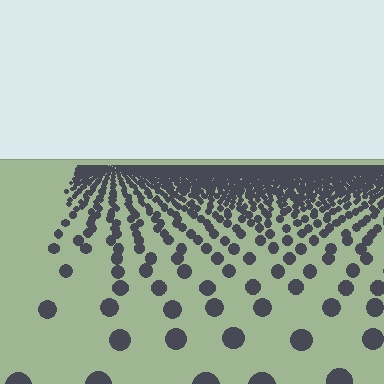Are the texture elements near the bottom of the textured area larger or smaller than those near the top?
Larger. Near the bottom, elements are closer to the viewer and appear at a bigger on-screen size.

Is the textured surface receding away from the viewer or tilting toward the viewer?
The surface is receding away from the viewer. Texture elements get smaller and denser toward the top.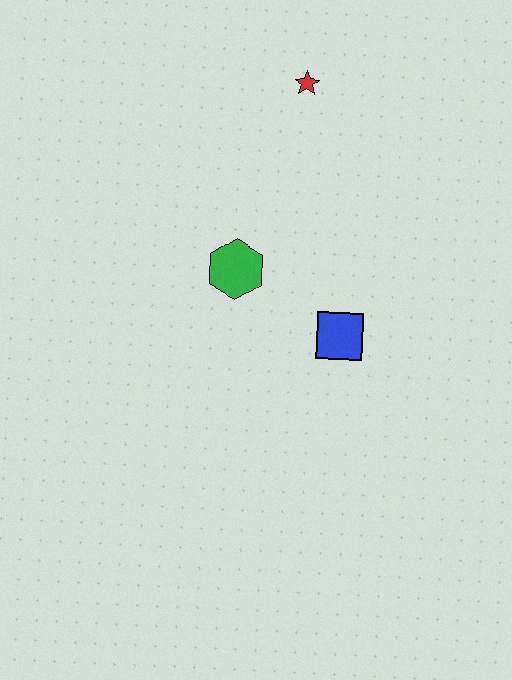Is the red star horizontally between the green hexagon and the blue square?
Yes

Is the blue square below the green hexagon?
Yes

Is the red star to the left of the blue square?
Yes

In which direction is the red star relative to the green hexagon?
The red star is above the green hexagon.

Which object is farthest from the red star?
The blue square is farthest from the red star.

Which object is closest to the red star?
The green hexagon is closest to the red star.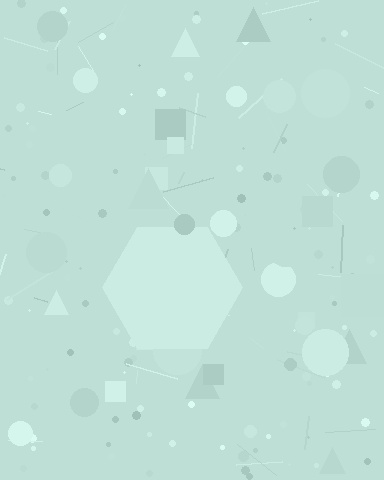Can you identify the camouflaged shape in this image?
The camouflaged shape is a hexagon.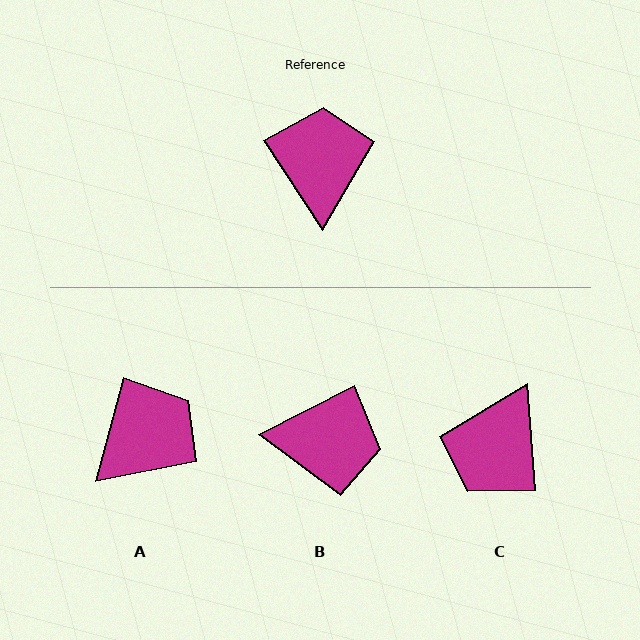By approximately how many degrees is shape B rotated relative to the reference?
Approximately 97 degrees clockwise.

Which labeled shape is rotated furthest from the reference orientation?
C, about 151 degrees away.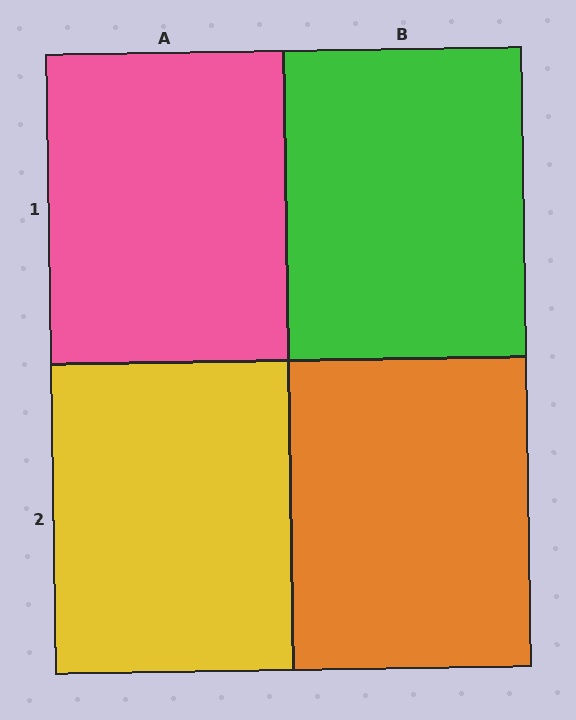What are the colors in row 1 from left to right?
Pink, green.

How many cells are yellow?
1 cell is yellow.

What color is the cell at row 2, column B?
Orange.